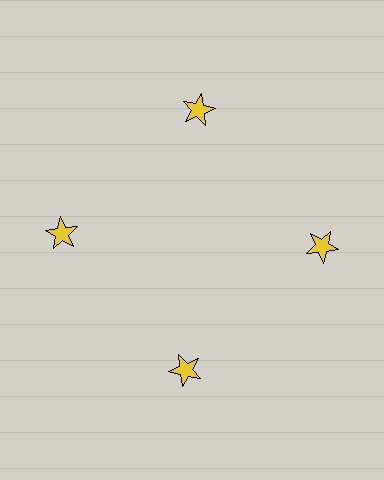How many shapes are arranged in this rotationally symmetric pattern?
There are 4 shapes, arranged in 4 groups of 1.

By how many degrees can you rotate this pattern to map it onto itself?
The pattern maps onto itself every 90 degrees of rotation.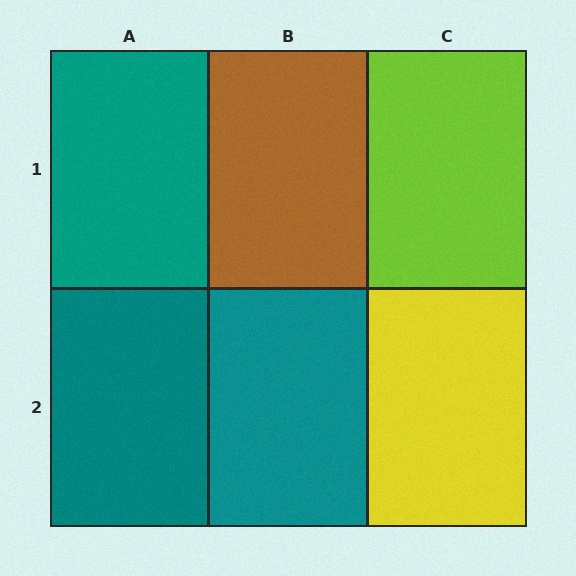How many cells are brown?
1 cell is brown.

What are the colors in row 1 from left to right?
Teal, brown, lime.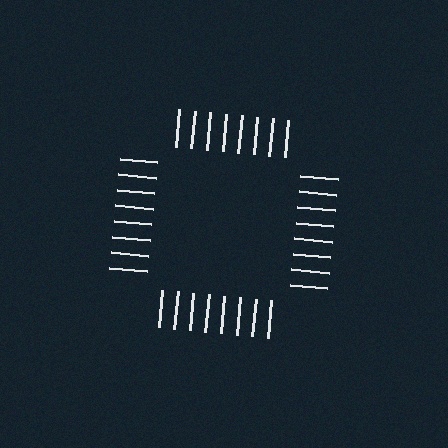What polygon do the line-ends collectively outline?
An illusory square — the line segments terminate on its edges but no continuous stroke is drawn.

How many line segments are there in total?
32 — 8 along each of the 4 edges.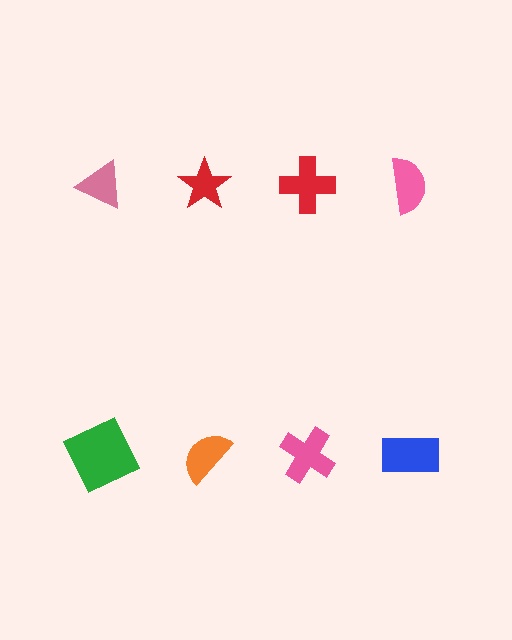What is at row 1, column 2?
A red star.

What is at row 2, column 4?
A blue rectangle.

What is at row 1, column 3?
A red cross.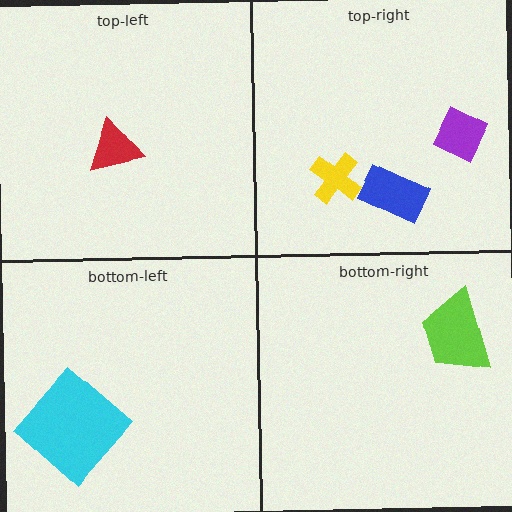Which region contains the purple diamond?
The top-right region.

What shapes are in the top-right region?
The purple diamond, the yellow cross, the blue rectangle.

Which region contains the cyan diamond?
The bottom-left region.